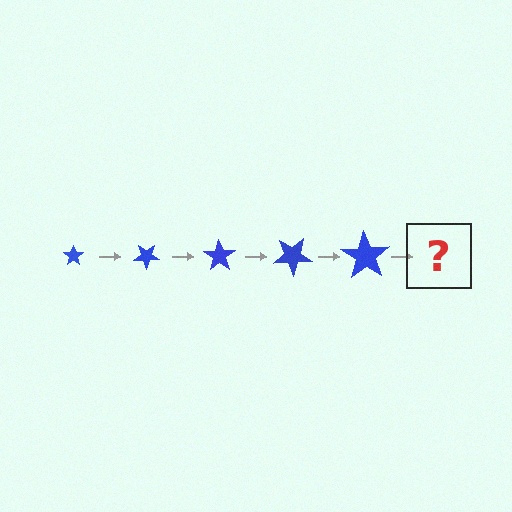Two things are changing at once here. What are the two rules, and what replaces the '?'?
The two rules are that the star grows larger each step and it rotates 35 degrees each step. The '?' should be a star, larger than the previous one and rotated 175 degrees from the start.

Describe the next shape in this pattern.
It should be a star, larger than the previous one and rotated 175 degrees from the start.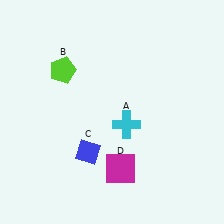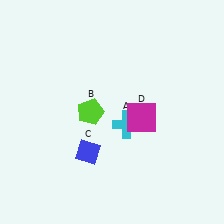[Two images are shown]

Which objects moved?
The objects that moved are: the lime pentagon (B), the magenta square (D).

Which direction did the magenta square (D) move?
The magenta square (D) moved up.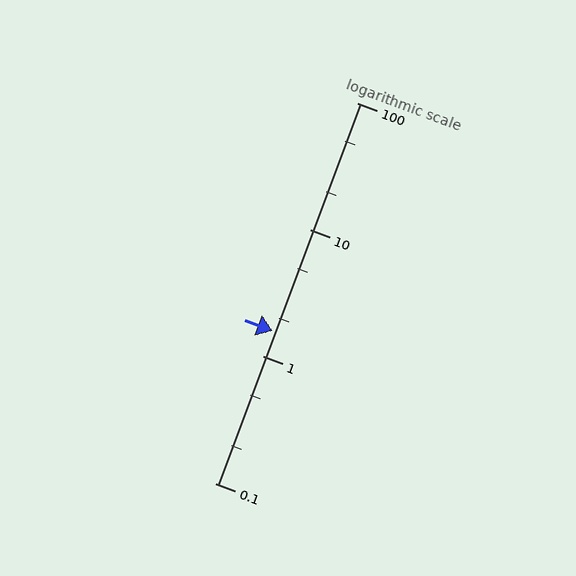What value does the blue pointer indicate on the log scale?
The pointer indicates approximately 1.6.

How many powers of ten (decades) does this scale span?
The scale spans 3 decades, from 0.1 to 100.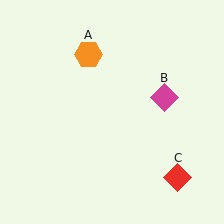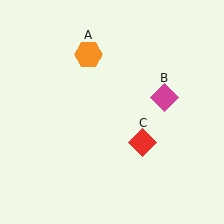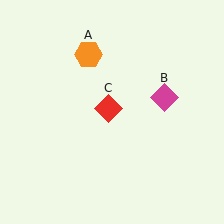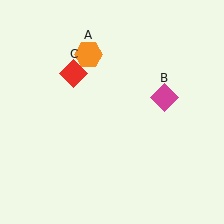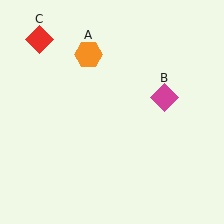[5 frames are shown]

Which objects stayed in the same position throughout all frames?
Orange hexagon (object A) and magenta diamond (object B) remained stationary.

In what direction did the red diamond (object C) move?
The red diamond (object C) moved up and to the left.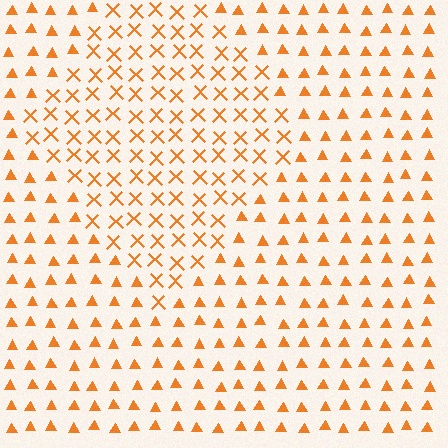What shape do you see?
I see a diamond.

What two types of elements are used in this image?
The image uses X marks inside the diamond region and triangles outside it.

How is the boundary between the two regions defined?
The boundary is defined by a change in element shape: X marks inside vs. triangles outside. All elements share the same color and spacing.